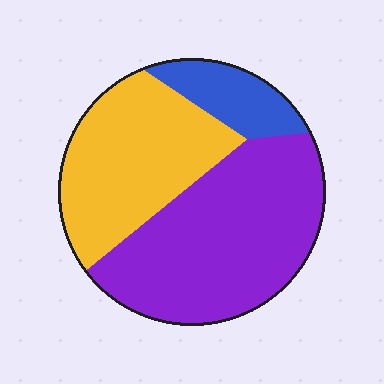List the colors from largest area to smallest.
From largest to smallest: purple, yellow, blue.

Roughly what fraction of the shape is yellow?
Yellow covers about 35% of the shape.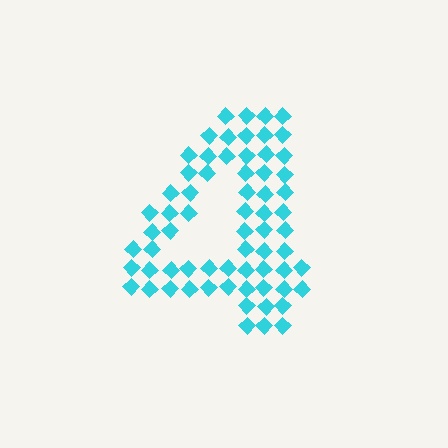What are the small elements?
The small elements are diamonds.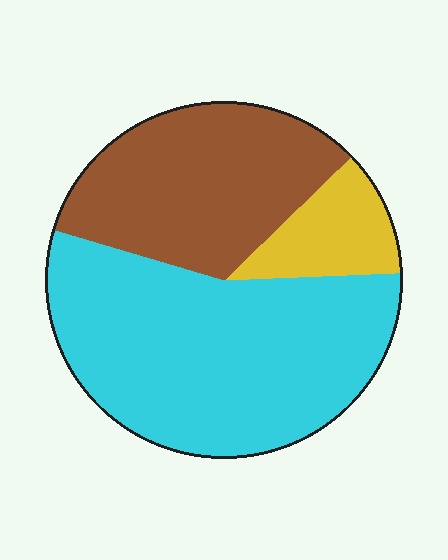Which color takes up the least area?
Yellow, at roughly 10%.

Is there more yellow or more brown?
Brown.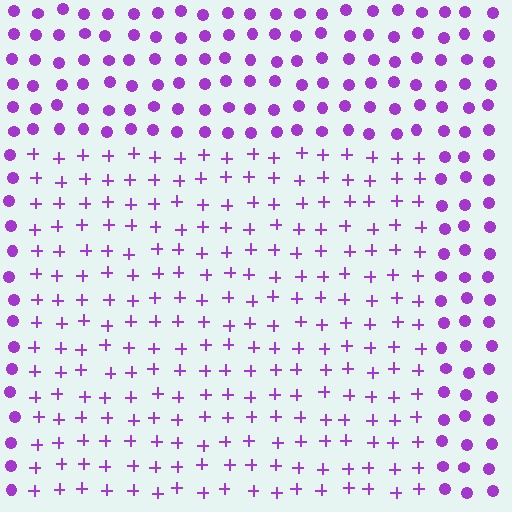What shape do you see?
I see a rectangle.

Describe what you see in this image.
The image is filled with small purple elements arranged in a uniform grid. A rectangle-shaped region contains plus signs, while the surrounding area contains circles. The boundary is defined purely by the change in element shape.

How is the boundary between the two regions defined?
The boundary is defined by a change in element shape: plus signs inside vs. circles outside. All elements share the same color and spacing.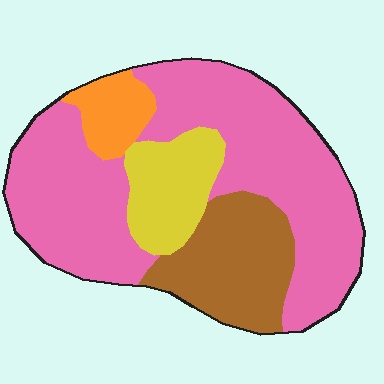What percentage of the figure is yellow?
Yellow takes up about one eighth (1/8) of the figure.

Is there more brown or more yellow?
Brown.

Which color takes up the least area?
Orange, at roughly 5%.